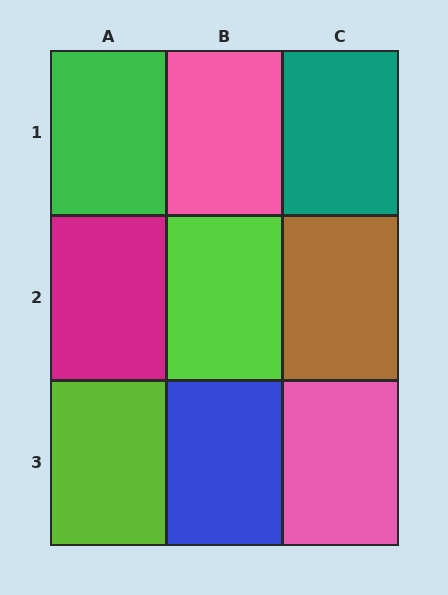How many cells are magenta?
1 cell is magenta.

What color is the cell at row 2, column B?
Lime.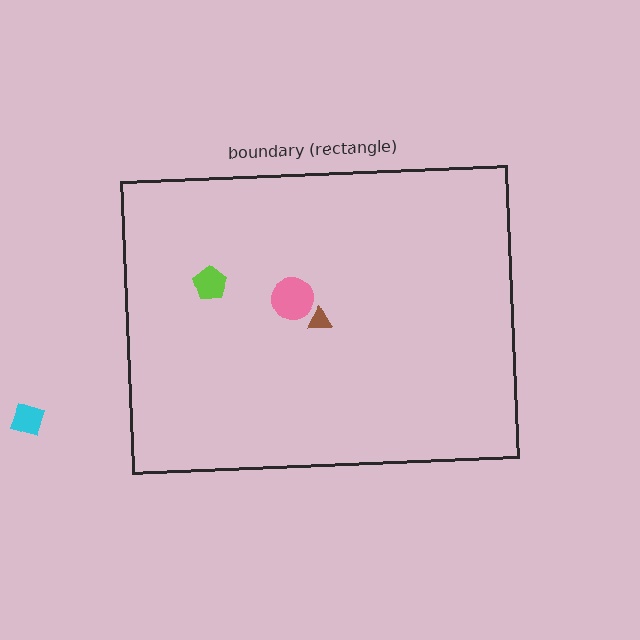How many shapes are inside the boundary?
3 inside, 1 outside.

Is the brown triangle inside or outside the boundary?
Inside.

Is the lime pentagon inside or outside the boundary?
Inside.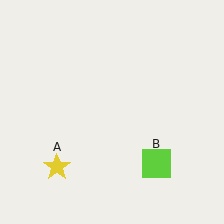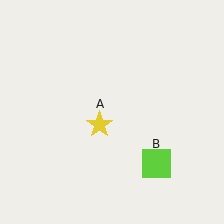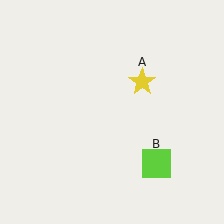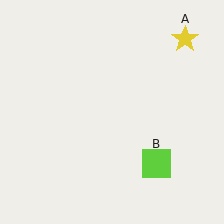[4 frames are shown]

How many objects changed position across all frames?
1 object changed position: yellow star (object A).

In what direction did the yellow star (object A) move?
The yellow star (object A) moved up and to the right.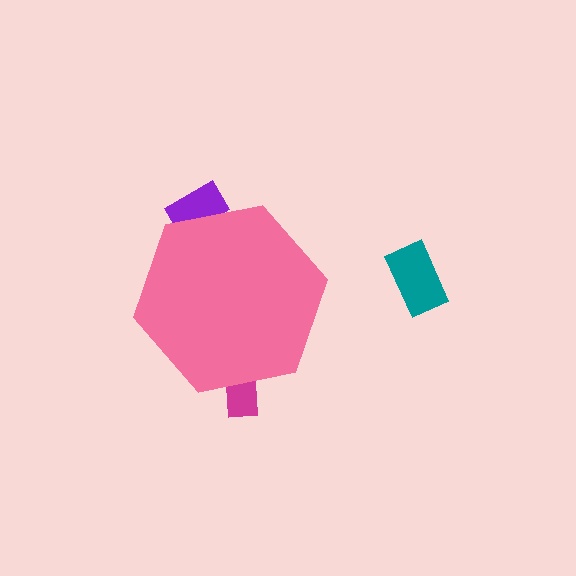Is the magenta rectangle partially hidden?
Yes, the magenta rectangle is partially hidden behind the pink hexagon.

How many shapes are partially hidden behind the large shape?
2 shapes are partially hidden.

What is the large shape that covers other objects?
A pink hexagon.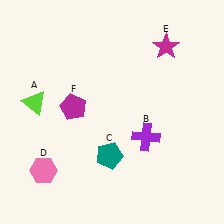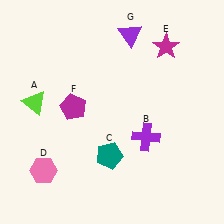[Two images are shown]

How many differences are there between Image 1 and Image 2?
There is 1 difference between the two images.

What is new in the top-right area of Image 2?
A purple triangle (G) was added in the top-right area of Image 2.